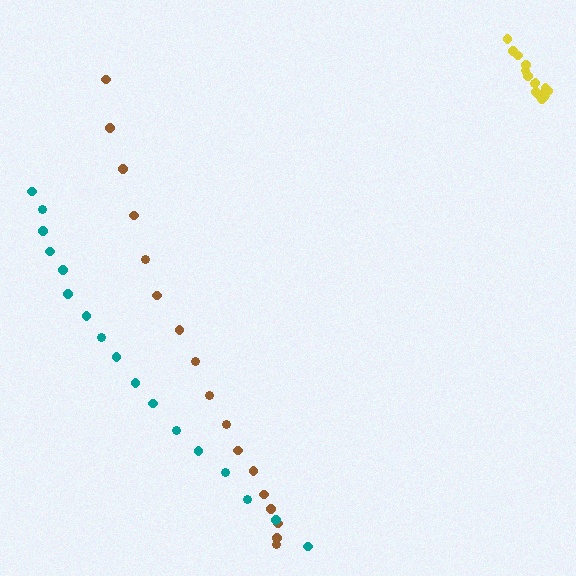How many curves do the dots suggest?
There are 3 distinct paths.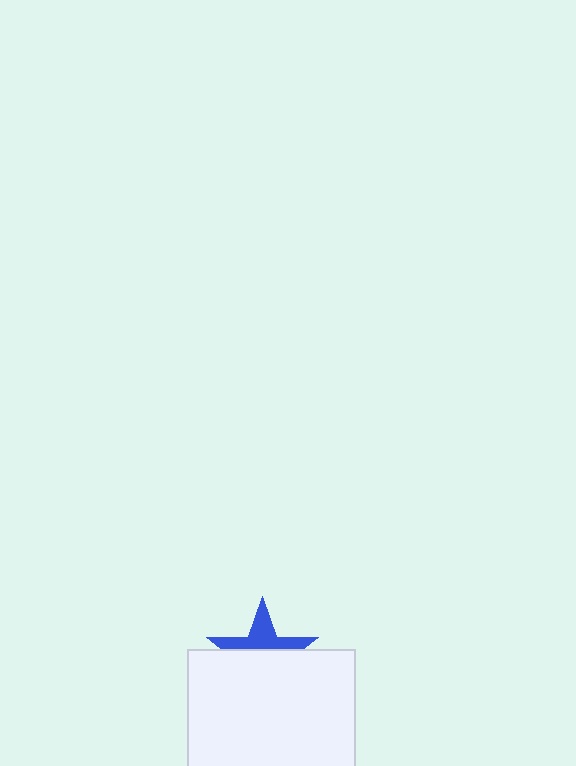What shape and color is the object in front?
The object in front is a white rectangle.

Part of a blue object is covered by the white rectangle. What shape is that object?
It is a star.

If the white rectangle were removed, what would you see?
You would see the complete blue star.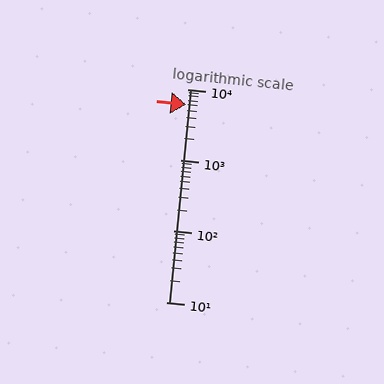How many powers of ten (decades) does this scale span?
The scale spans 3 decades, from 10 to 10000.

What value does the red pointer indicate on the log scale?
The pointer indicates approximately 6000.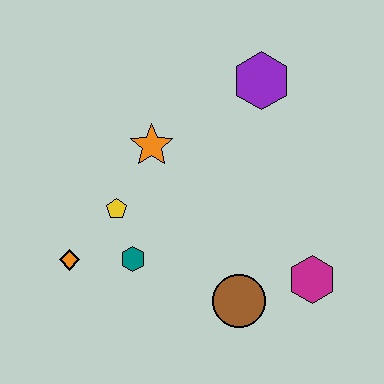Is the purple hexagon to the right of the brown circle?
Yes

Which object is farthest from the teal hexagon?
The purple hexagon is farthest from the teal hexagon.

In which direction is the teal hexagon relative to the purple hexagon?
The teal hexagon is below the purple hexagon.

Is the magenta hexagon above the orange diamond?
No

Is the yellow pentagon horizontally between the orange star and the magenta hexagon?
No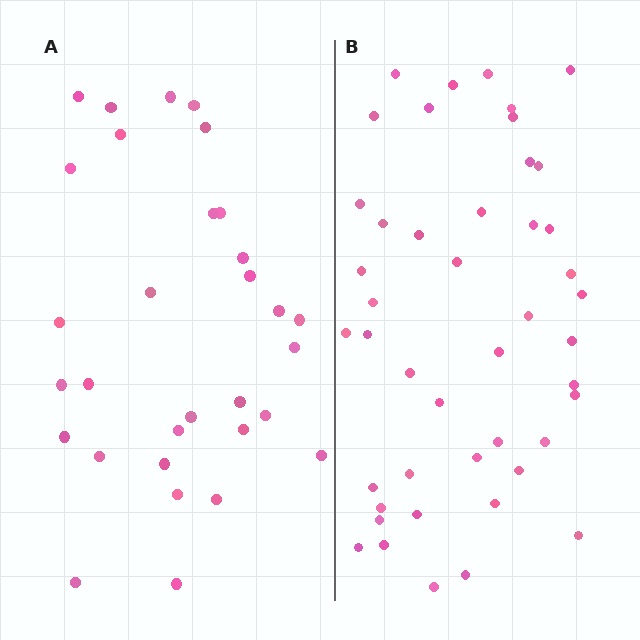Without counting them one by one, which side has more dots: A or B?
Region B (the right region) has more dots.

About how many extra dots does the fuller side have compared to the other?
Region B has approximately 15 more dots than region A.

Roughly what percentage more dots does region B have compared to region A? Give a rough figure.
About 45% more.